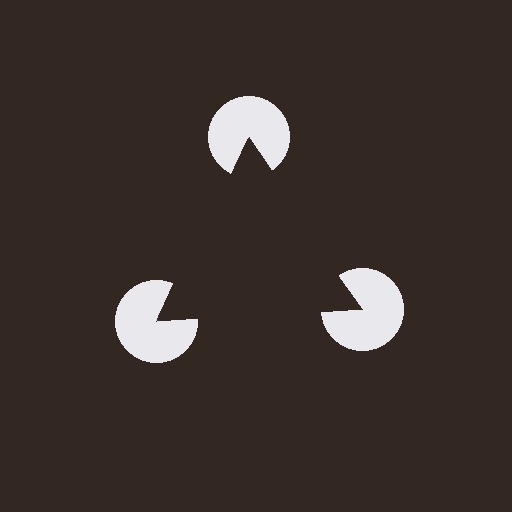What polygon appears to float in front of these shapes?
An illusory triangle — its edges are inferred from the aligned wedge cuts in the pac-man discs, not physically drawn.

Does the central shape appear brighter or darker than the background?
It typically appears slightly darker than the background, even though no actual brightness change is drawn.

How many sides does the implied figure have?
3 sides.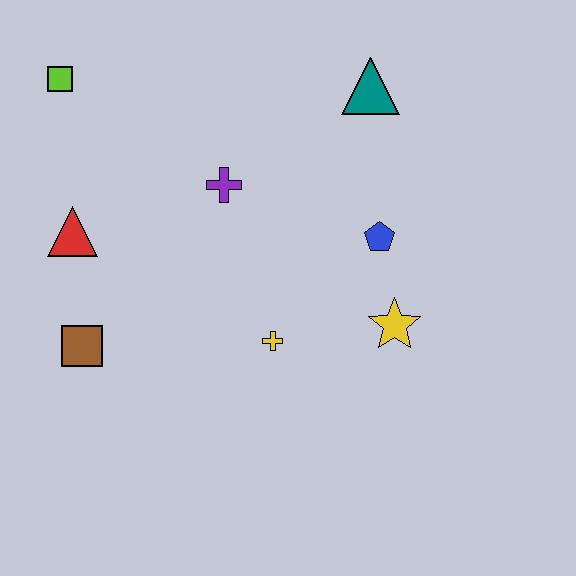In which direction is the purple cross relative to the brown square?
The purple cross is above the brown square.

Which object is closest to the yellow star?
The blue pentagon is closest to the yellow star.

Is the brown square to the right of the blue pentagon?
No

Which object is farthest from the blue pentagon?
The lime square is farthest from the blue pentagon.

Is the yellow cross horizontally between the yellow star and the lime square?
Yes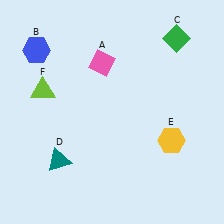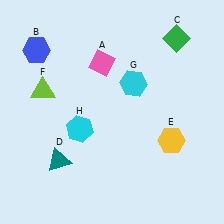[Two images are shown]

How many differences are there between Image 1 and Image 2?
There are 2 differences between the two images.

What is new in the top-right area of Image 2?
A cyan hexagon (G) was added in the top-right area of Image 2.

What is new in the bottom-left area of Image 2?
A cyan hexagon (H) was added in the bottom-left area of Image 2.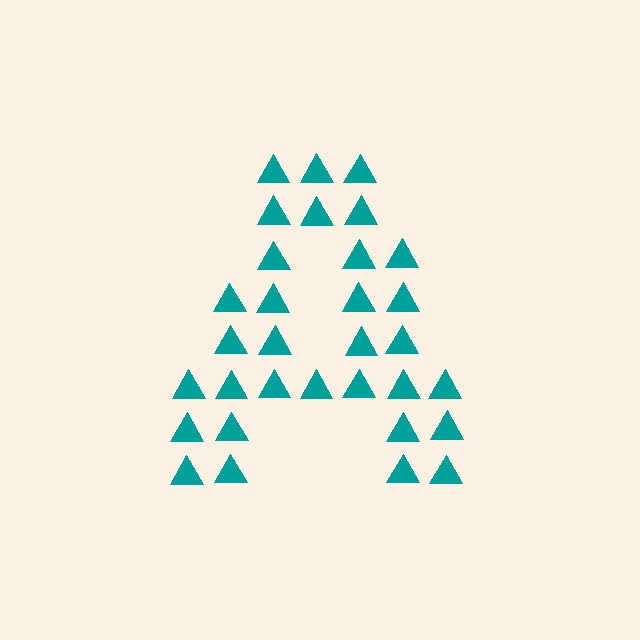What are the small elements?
The small elements are triangles.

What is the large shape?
The large shape is the letter A.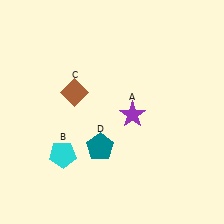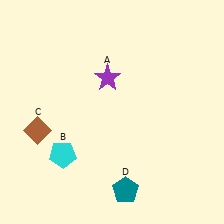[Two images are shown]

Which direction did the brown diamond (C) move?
The brown diamond (C) moved down.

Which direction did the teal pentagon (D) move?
The teal pentagon (D) moved down.